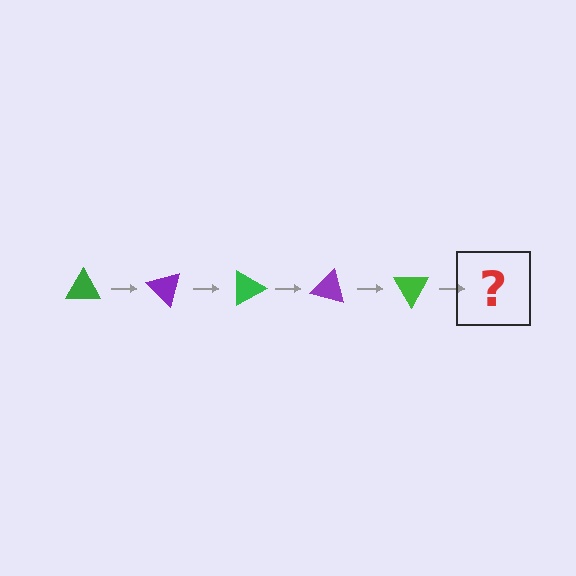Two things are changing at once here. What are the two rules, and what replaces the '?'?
The two rules are that it rotates 45 degrees each step and the color cycles through green and purple. The '?' should be a purple triangle, rotated 225 degrees from the start.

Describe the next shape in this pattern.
It should be a purple triangle, rotated 225 degrees from the start.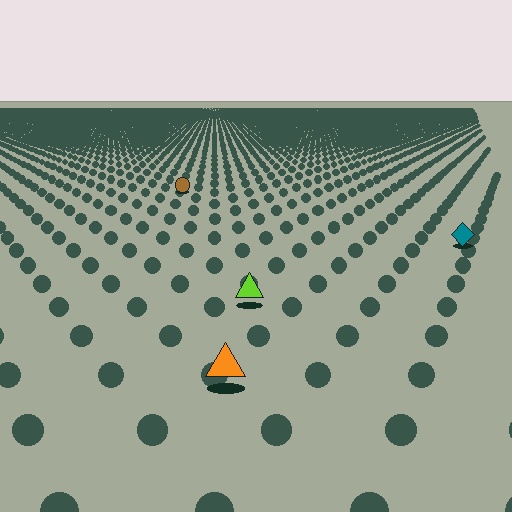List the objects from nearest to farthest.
From nearest to farthest: the orange triangle, the lime triangle, the teal diamond, the brown circle.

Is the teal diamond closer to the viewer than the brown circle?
Yes. The teal diamond is closer — you can tell from the texture gradient: the ground texture is coarser near it.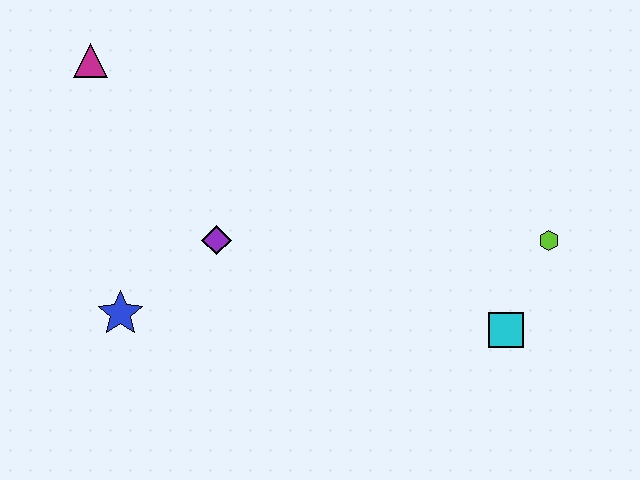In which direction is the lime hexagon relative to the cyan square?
The lime hexagon is above the cyan square.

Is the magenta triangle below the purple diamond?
No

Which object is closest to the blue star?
The purple diamond is closest to the blue star.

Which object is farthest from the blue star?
The lime hexagon is farthest from the blue star.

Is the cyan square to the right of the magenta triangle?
Yes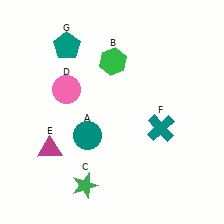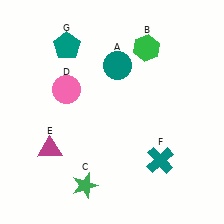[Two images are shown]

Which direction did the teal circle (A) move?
The teal circle (A) moved up.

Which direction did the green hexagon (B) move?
The green hexagon (B) moved right.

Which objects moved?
The objects that moved are: the teal circle (A), the green hexagon (B), the teal cross (F).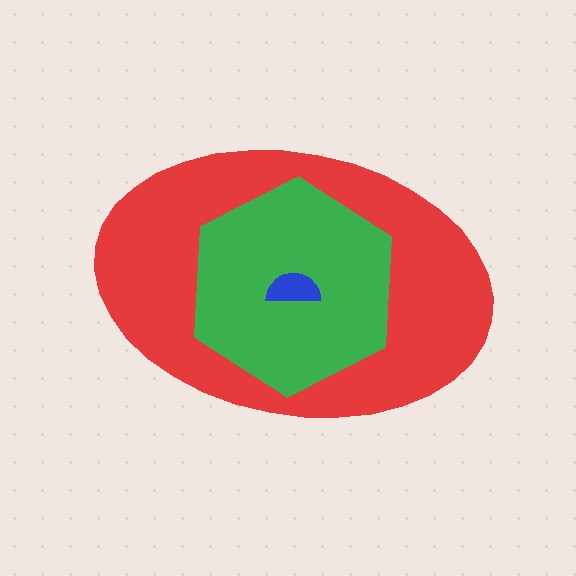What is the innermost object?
The blue semicircle.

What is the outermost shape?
The red ellipse.